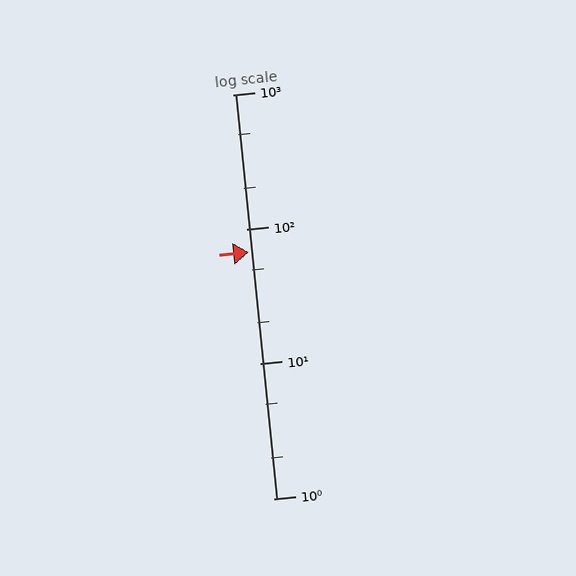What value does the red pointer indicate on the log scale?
The pointer indicates approximately 67.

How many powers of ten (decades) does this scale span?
The scale spans 3 decades, from 1 to 1000.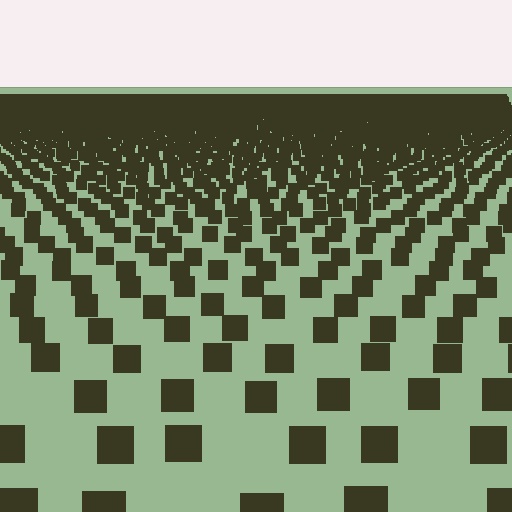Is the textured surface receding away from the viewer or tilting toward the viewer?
The surface is receding away from the viewer. Texture elements get smaller and denser toward the top.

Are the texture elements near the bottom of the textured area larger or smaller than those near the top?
Larger. Near the bottom, elements are closer to the viewer and appear at a bigger on-screen size.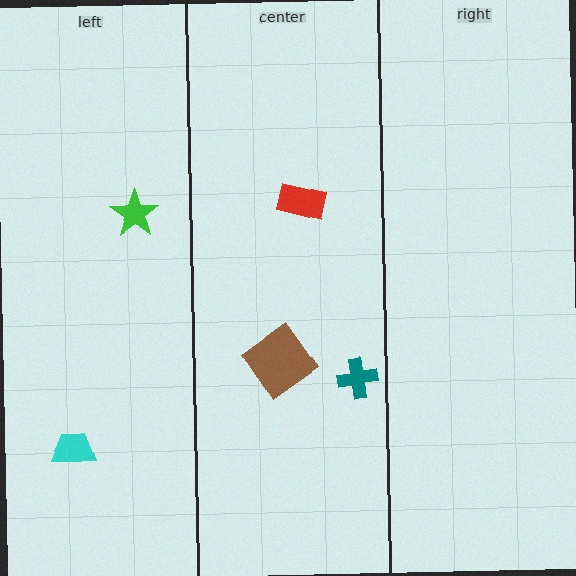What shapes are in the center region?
The red rectangle, the teal cross, the brown diamond.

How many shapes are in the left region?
2.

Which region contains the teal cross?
The center region.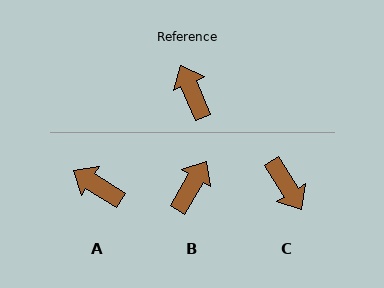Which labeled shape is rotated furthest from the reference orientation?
C, about 171 degrees away.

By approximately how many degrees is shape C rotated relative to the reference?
Approximately 171 degrees clockwise.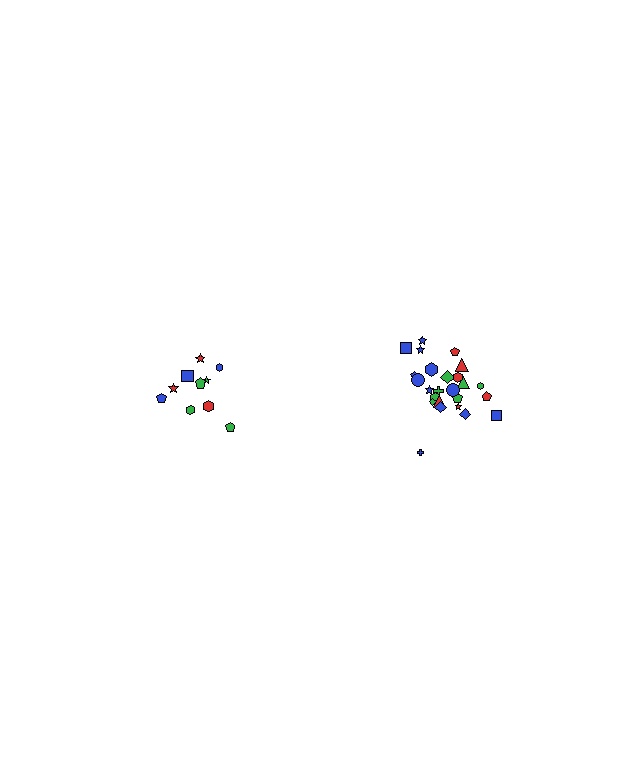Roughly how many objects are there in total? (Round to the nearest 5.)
Roughly 35 objects in total.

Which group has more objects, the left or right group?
The right group.